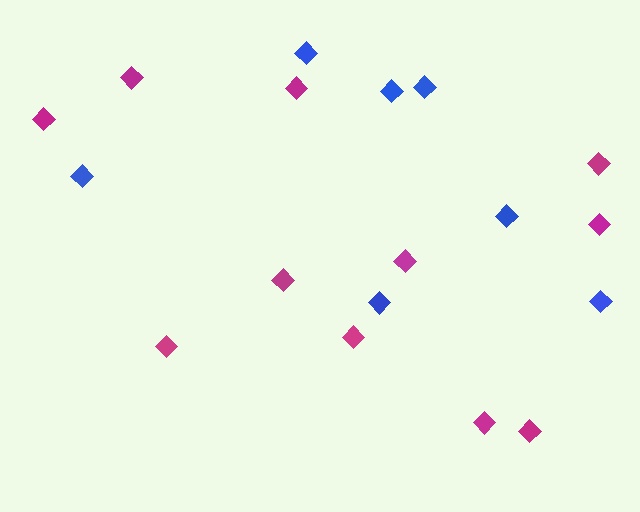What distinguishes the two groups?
There are 2 groups: one group of magenta diamonds (11) and one group of blue diamonds (7).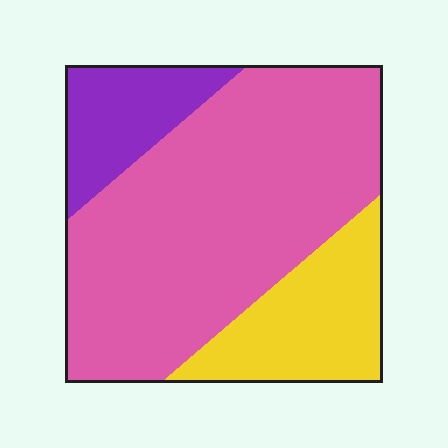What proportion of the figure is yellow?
Yellow takes up about one fifth (1/5) of the figure.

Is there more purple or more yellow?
Yellow.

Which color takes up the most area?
Pink, at roughly 65%.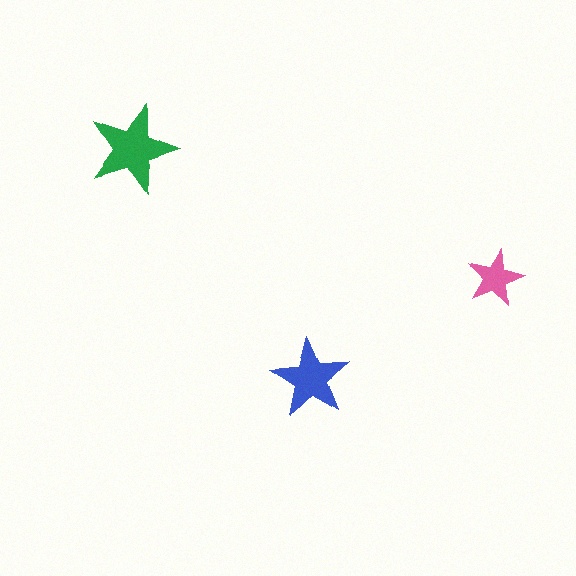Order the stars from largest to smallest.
the green one, the blue one, the pink one.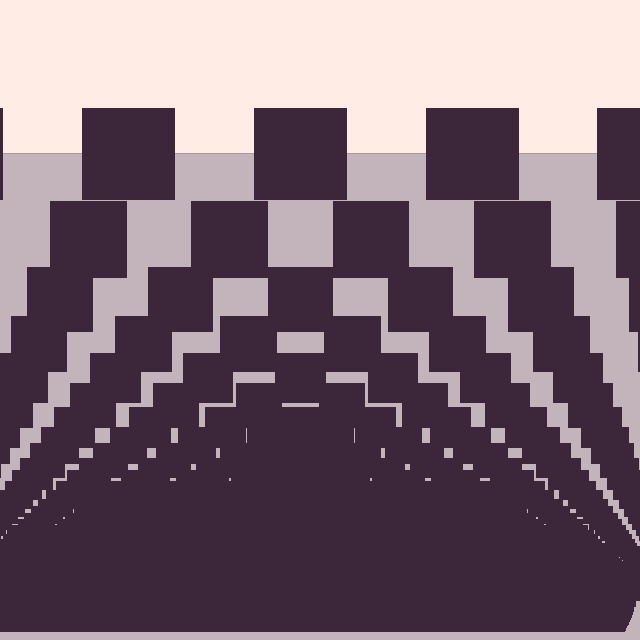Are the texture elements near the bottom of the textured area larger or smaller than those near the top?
Smaller. The gradient is inverted — elements near the bottom are smaller and denser.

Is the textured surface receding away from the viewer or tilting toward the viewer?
The surface appears to tilt toward the viewer. Texture elements get larger and sparser toward the top.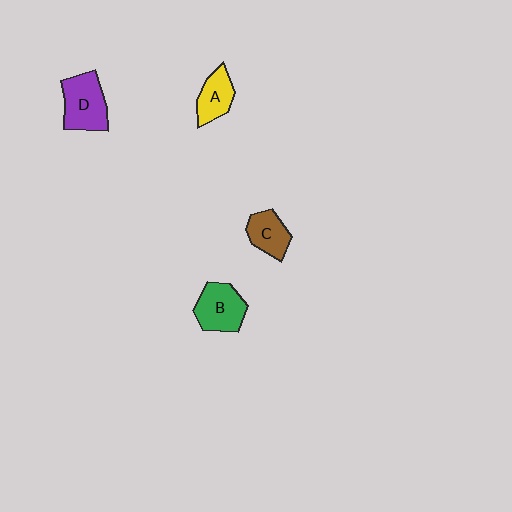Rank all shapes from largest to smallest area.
From largest to smallest: D (purple), B (green), C (brown), A (yellow).